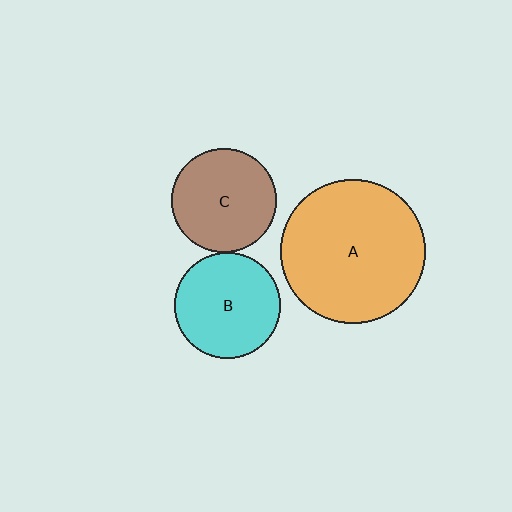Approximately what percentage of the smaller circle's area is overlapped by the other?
Approximately 5%.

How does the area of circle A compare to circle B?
Approximately 1.9 times.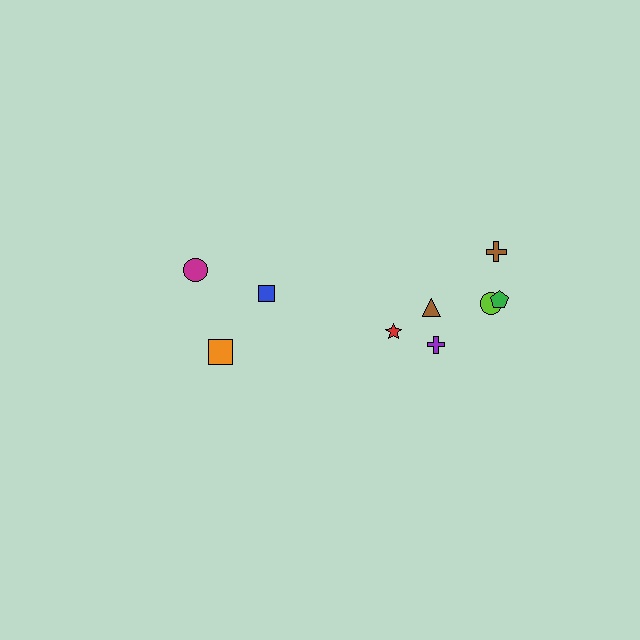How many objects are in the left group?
There are 3 objects.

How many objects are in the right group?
There are 6 objects.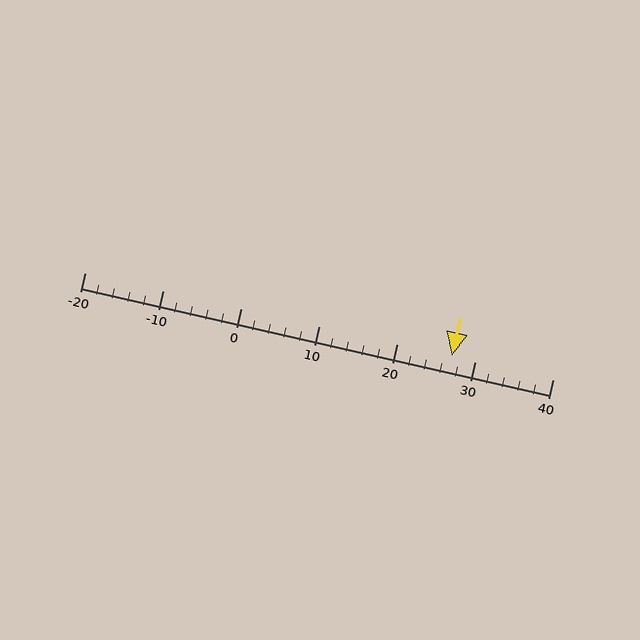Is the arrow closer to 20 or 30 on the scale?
The arrow is closer to 30.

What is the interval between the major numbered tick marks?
The major tick marks are spaced 10 units apart.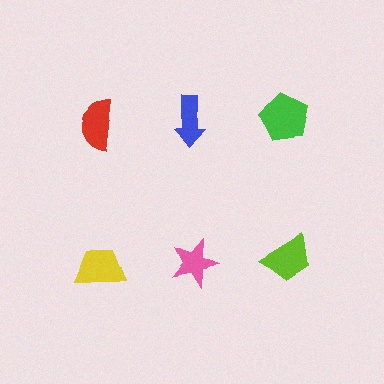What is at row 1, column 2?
A blue arrow.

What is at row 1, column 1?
A red semicircle.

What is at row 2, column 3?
A lime trapezoid.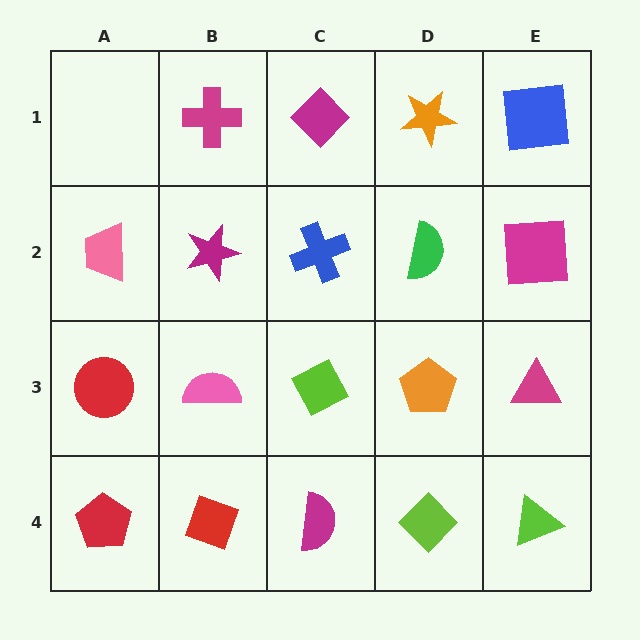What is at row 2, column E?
A magenta square.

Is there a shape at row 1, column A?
No, that cell is empty.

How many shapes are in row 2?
5 shapes.